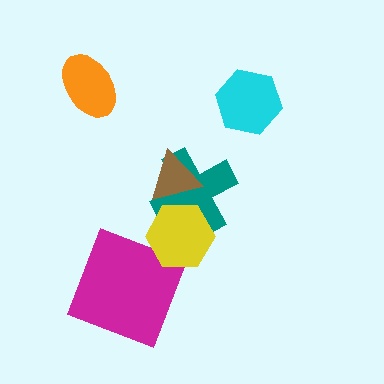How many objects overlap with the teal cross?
2 objects overlap with the teal cross.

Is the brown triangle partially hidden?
Yes, it is partially covered by another shape.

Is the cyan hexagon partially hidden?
No, no other shape covers it.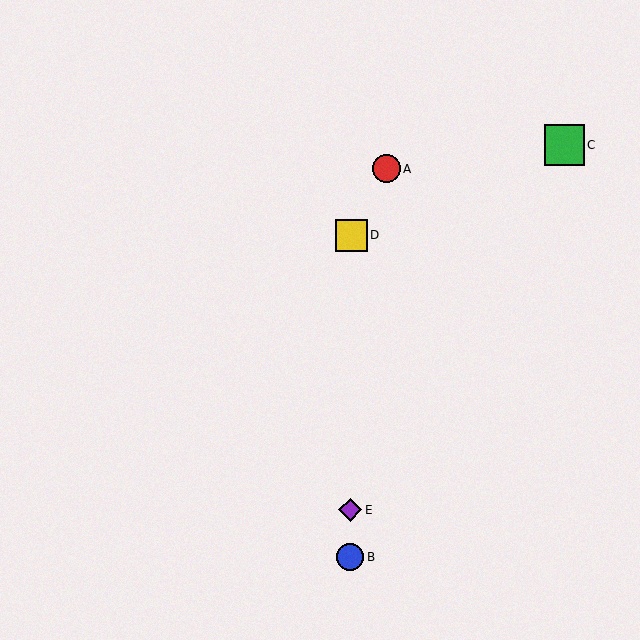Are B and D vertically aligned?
Yes, both are at x≈350.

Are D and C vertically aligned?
No, D is at x≈352 and C is at x≈564.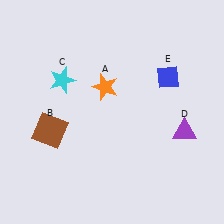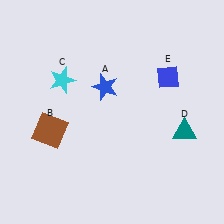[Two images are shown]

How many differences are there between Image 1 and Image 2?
There are 2 differences between the two images.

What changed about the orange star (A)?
In Image 1, A is orange. In Image 2, it changed to blue.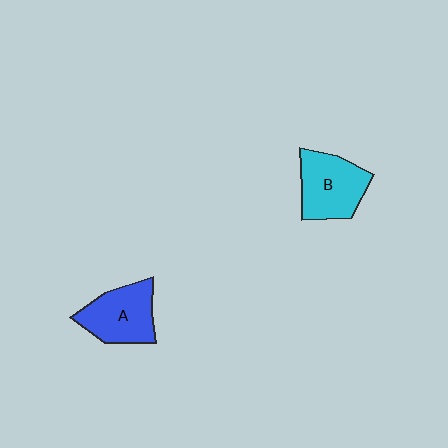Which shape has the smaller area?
Shape A (blue).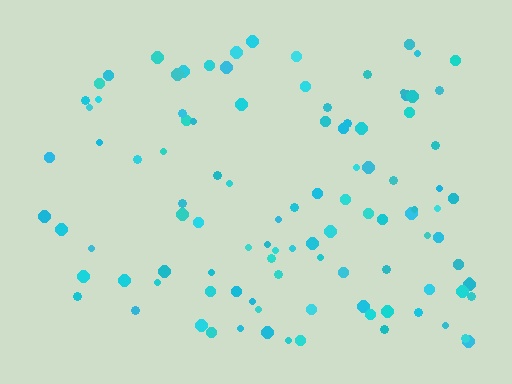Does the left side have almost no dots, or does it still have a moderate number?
Still a moderate number, just noticeably fewer than the right.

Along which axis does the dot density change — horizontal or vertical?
Horizontal.